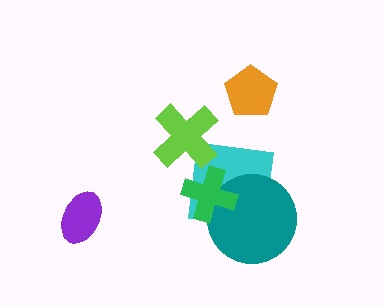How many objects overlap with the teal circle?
2 objects overlap with the teal circle.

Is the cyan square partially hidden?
Yes, it is partially covered by another shape.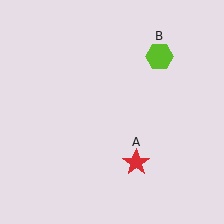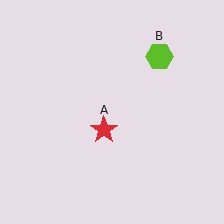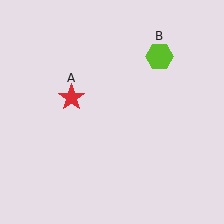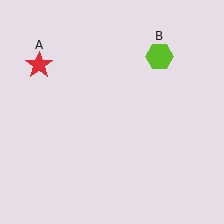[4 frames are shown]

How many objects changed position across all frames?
1 object changed position: red star (object A).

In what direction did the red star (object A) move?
The red star (object A) moved up and to the left.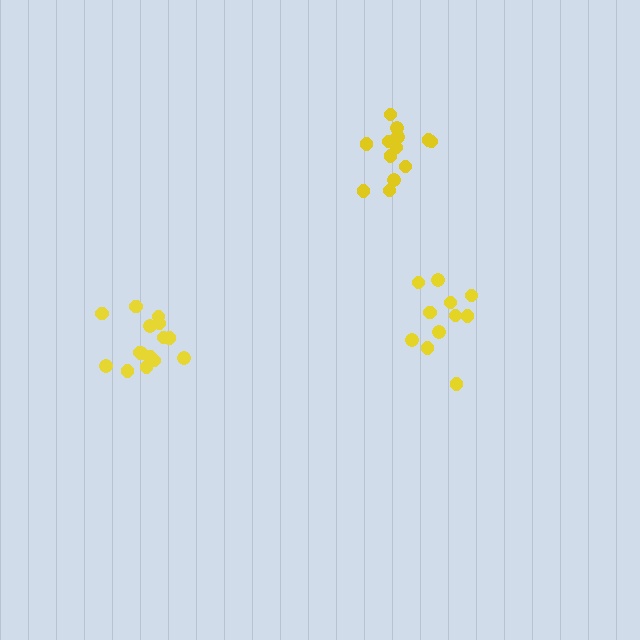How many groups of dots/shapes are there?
There are 3 groups.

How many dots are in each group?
Group 1: 11 dots, Group 2: 16 dots, Group 3: 14 dots (41 total).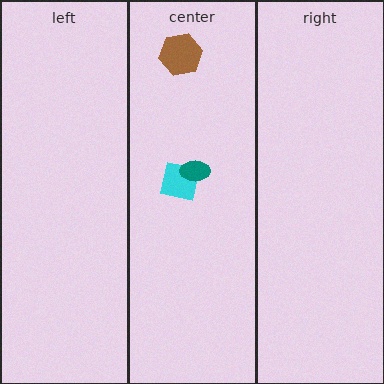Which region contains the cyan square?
The center region.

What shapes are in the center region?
The cyan square, the teal ellipse, the brown hexagon.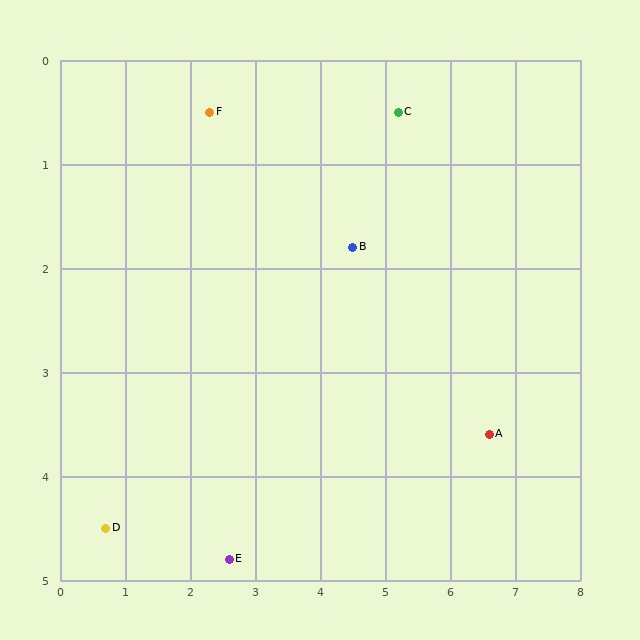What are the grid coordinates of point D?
Point D is at approximately (0.7, 4.5).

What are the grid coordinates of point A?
Point A is at approximately (6.6, 3.6).